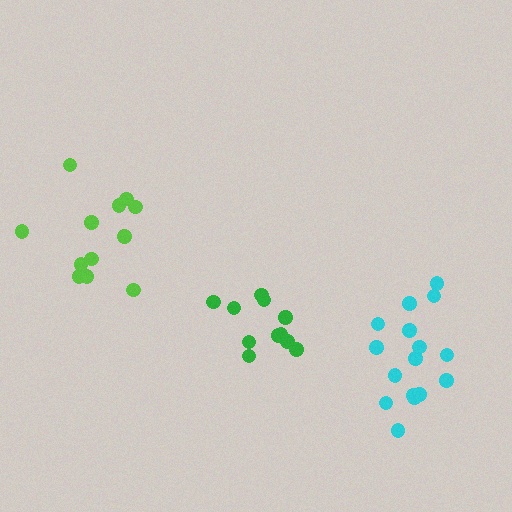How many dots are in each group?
Group 1: 12 dots, Group 2: 11 dots, Group 3: 16 dots (39 total).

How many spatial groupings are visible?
There are 3 spatial groupings.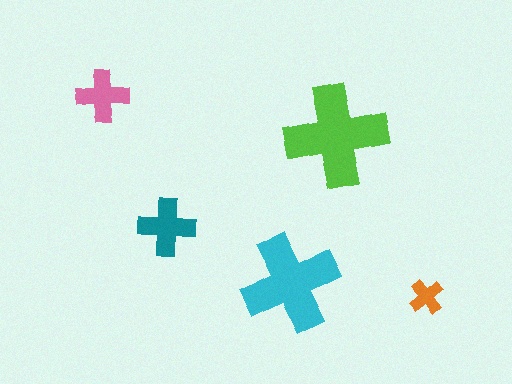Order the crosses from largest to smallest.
the lime one, the cyan one, the teal one, the pink one, the orange one.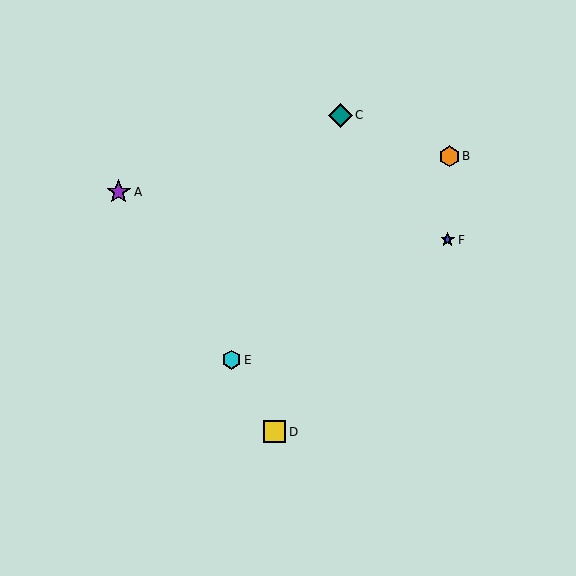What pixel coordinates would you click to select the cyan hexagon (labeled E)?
Click at (231, 360) to select the cyan hexagon E.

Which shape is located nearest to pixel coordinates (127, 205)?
The purple star (labeled A) at (119, 192) is nearest to that location.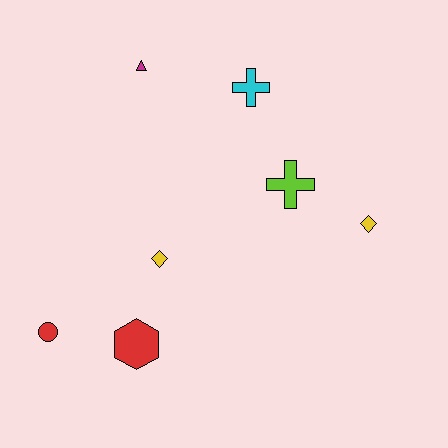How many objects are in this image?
There are 7 objects.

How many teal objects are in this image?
There are no teal objects.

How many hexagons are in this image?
There is 1 hexagon.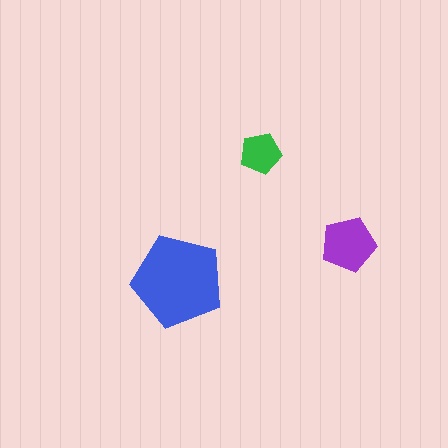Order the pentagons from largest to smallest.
the blue one, the purple one, the green one.